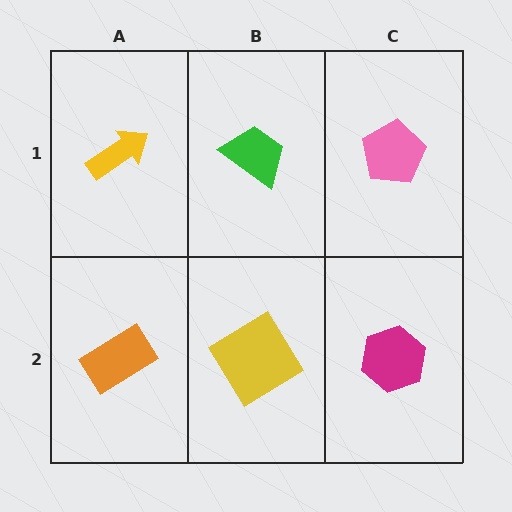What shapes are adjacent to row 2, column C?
A pink pentagon (row 1, column C), a yellow diamond (row 2, column B).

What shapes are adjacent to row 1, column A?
An orange rectangle (row 2, column A), a green trapezoid (row 1, column B).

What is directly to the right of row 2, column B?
A magenta hexagon.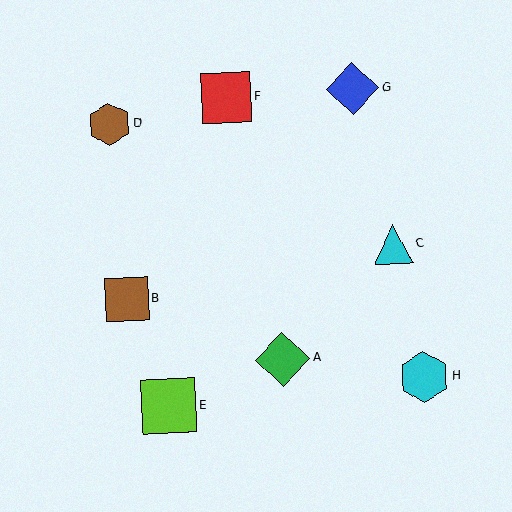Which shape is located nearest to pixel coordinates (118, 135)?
The brown hexagon (labeled D) at (109, 124) is nearest to that location.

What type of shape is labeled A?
Shape A is a green diamond.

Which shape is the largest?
The green diamond (labeled A) is the largest.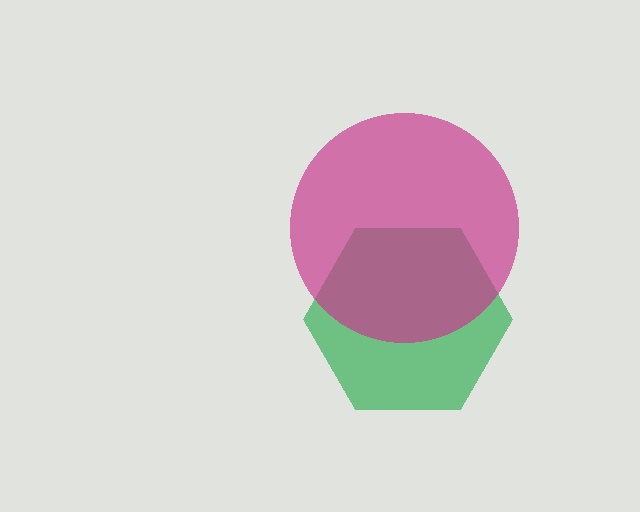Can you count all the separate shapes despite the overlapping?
Yes, there are 2 separate shapes.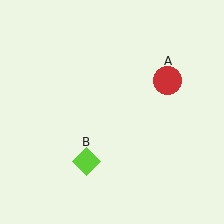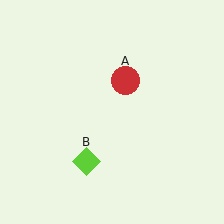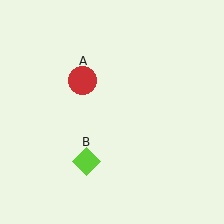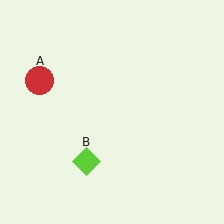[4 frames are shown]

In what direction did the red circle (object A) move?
The red circle (object A) moved left.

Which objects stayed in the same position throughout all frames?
Lime diamond (object B) remained stationary.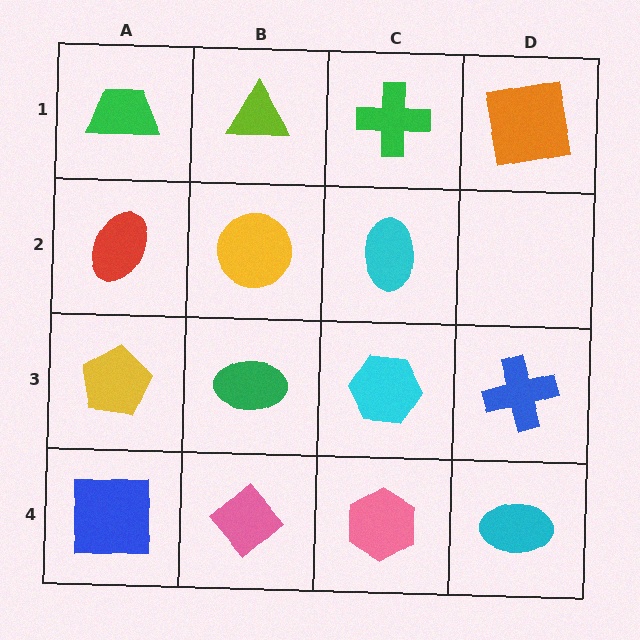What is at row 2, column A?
A red ellipse.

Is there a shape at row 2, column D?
No, that cell is empty.